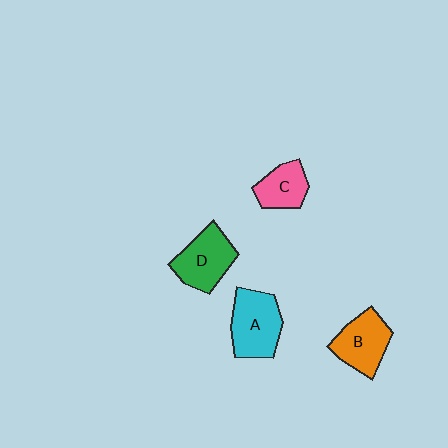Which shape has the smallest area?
Shape C (pink).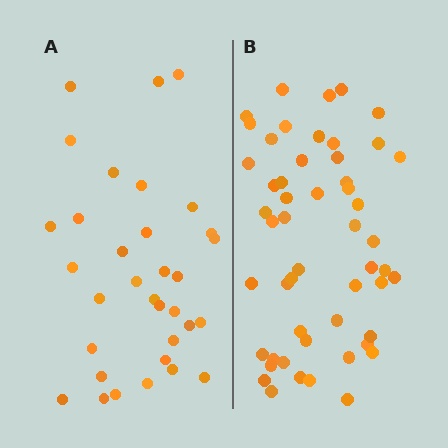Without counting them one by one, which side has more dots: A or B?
Region B (the right region) has more dots.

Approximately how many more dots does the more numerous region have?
Region B has approximately 20 more dots than region A.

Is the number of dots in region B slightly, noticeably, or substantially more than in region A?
Region B has substantially more. The ratio is roughly 1.6 to 1.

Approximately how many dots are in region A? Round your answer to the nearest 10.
About 30 dots. (The exact count is 33, which rounds to 30.)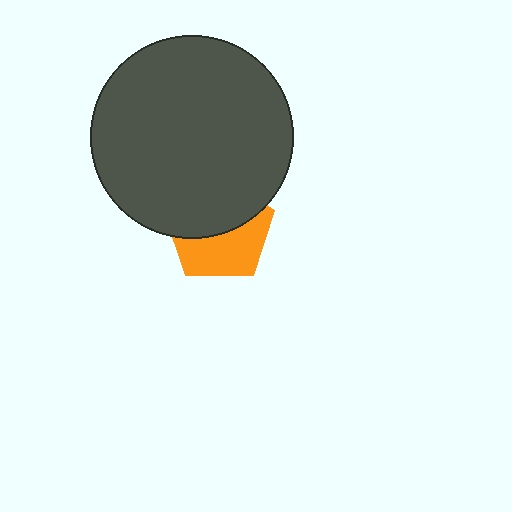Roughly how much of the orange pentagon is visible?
About half of it is visible (roughly 47%).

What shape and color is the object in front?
The object in front is a dark gray circle.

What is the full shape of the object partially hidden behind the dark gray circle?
The partially hidden object is an orange pentagon.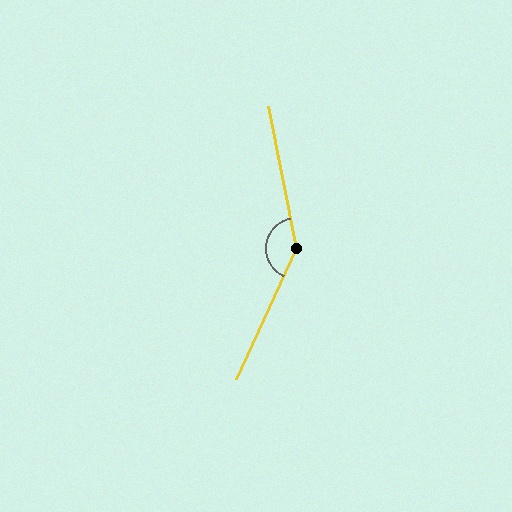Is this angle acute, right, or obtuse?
It is obtuse.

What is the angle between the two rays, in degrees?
Approximately 144 degrees.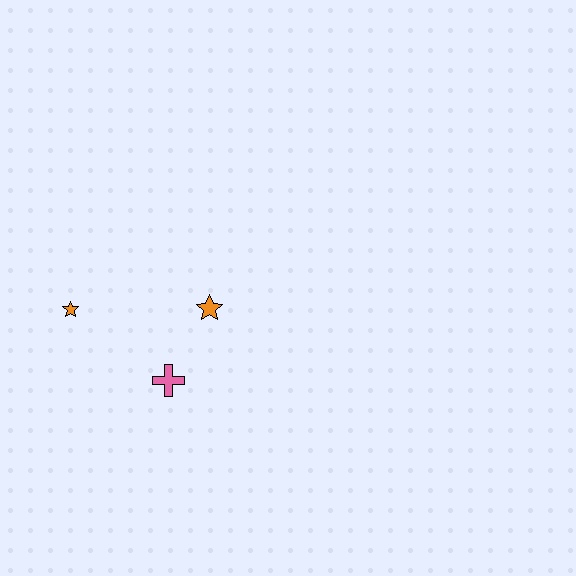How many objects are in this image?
There are 3 objects.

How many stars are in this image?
There are 2 stars.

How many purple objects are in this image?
There are no purple objects.